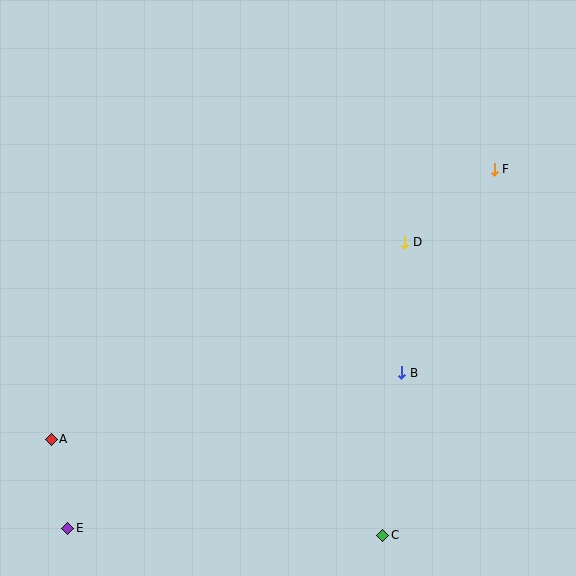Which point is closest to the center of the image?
Point D at (405, 242) is closest to the center.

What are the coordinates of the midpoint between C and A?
The midpoint between C and A is at (217, 487).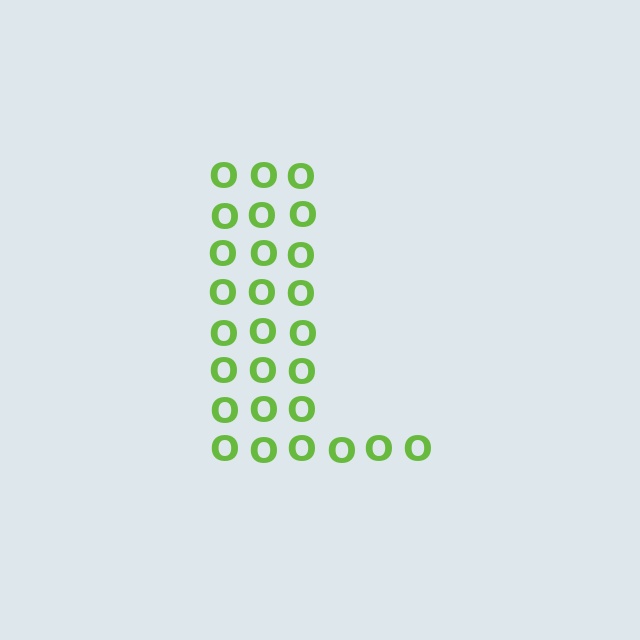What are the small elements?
The small elements are letter O's.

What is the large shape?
The large shape is the letter L.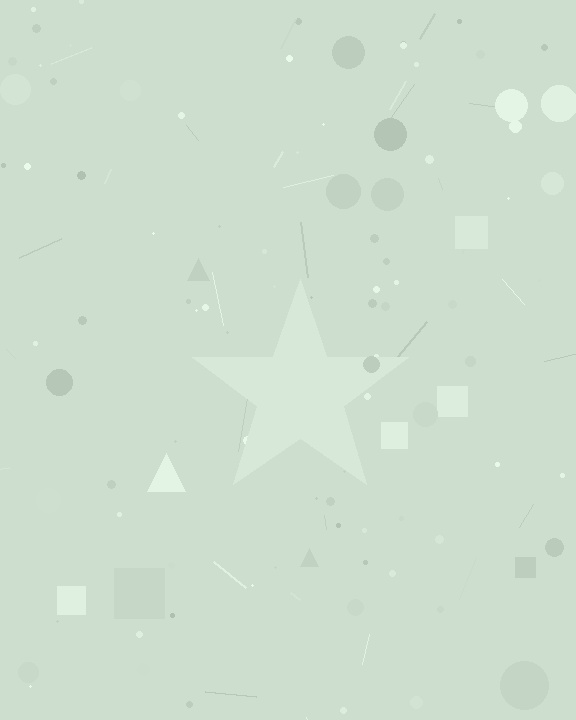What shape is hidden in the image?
A star is hidden in the image.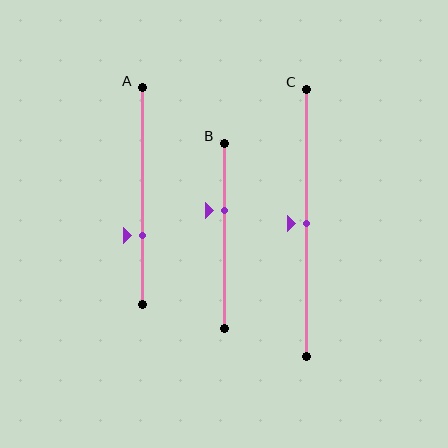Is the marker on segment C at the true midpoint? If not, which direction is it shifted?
Yes, the marker on segment C is at the true midpoint.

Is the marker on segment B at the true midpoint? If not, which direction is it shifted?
No, the marker on segment B is shifted upward by about 13% of the segment length.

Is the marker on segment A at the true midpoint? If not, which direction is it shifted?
No, the marker on segment A is shifted downward by about 18% of the segment length.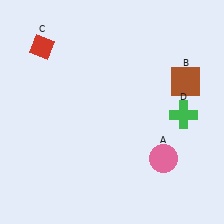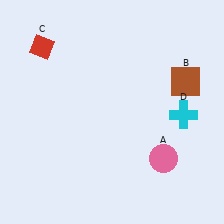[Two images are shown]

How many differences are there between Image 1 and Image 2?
There is 1 difference between the two images.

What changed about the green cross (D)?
In Image 1, D is green. In Image 2, it changed to cyan.